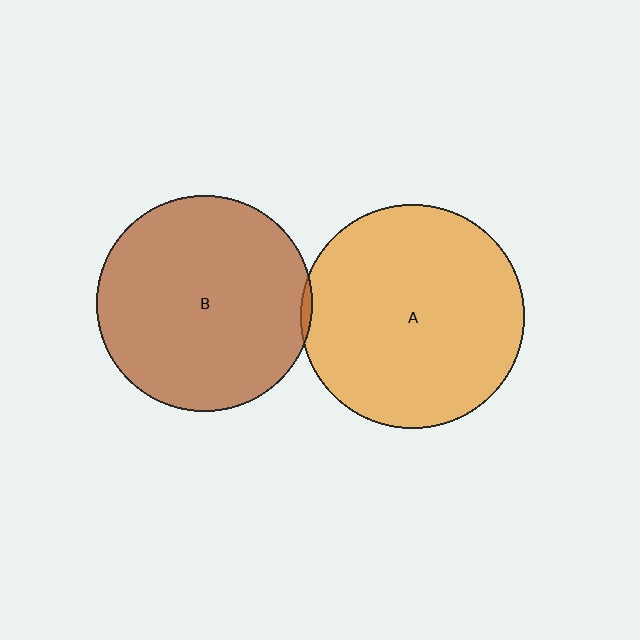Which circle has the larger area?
Circle A (orange).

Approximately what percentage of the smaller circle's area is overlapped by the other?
Approximately 5%.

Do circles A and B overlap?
Yes.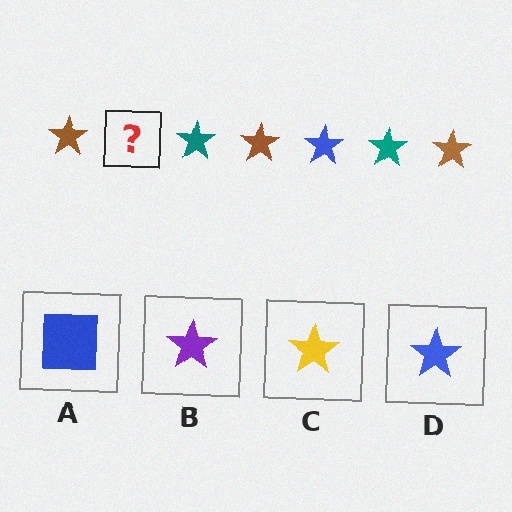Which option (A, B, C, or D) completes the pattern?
D.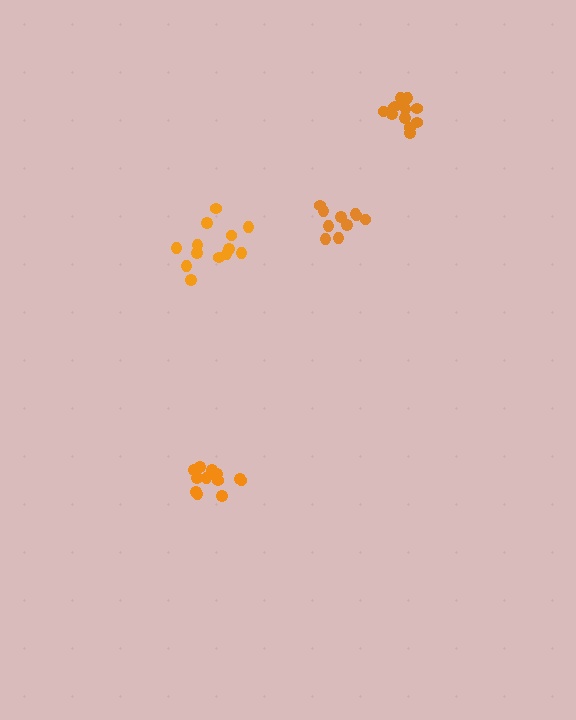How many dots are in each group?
Group 1: 13 dots, Group 2: 10 dots, Group 3: 12 dots, Group 4: 13 dots (48 total).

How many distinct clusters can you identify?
There are 4 distinct clusters.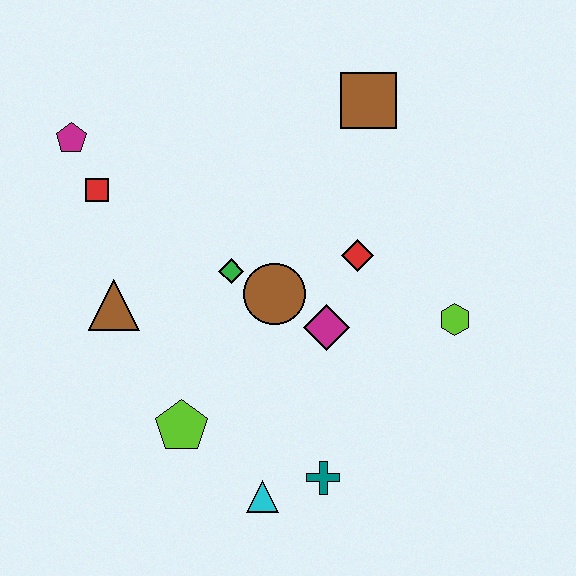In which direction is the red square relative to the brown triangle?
The red square is above the brown triangle.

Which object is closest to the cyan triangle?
The teal cross is closest to the cyan triangle.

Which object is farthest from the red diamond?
The magenta pentagon is farthest from the red diamond.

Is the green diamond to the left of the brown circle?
Yes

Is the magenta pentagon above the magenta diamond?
Yes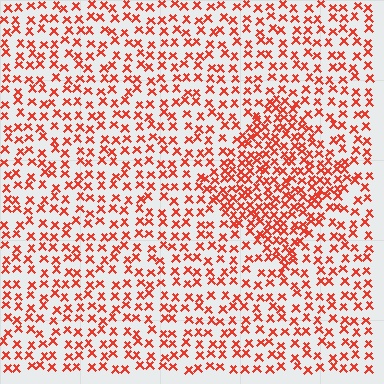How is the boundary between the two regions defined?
The boundary is defined by a change in element density (approximately 1.9x ratio). All elements are the same color, size, and shape.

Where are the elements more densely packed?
The elements are more densely packed inside the diamond boundary.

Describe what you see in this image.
The image contains small red elements arranged at two different densities. A diamond-shaped region is visible where the elements are more densely packed than the surrounding area.